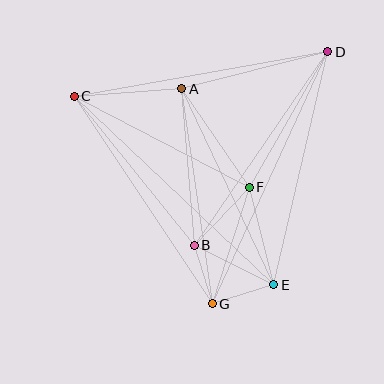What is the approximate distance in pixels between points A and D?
The distance between A and D is approximately 151 pixels.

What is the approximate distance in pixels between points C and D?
The distance between C and D is approximately 257 pixels.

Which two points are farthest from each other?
Points D and G are farthest from each other.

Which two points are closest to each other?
Points B and G are closest to each other.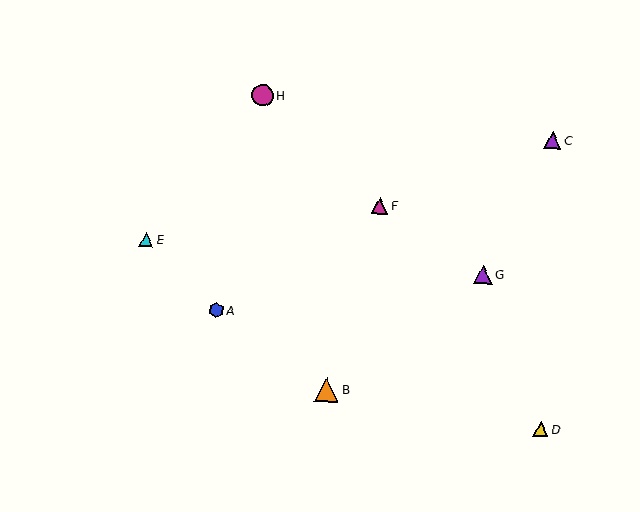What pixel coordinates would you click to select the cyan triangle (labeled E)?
Click at (146, 239) to select the cyan triangle E.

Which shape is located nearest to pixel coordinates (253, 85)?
The magenta circle (labeled H) at (263, 95) is nearest to that location.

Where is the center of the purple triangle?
The center of the purple triangle is at (483, 275).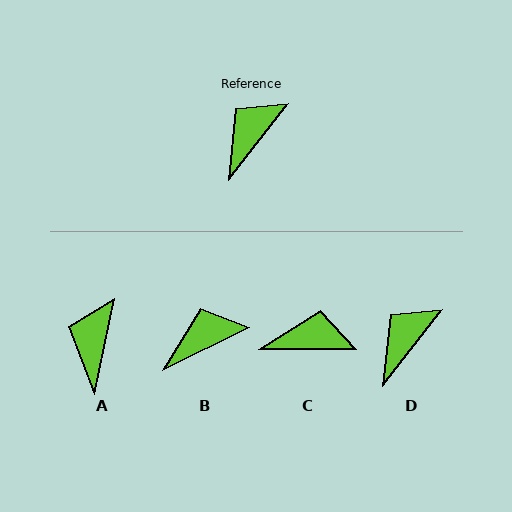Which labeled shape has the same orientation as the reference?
D.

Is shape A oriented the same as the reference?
No, it is off by about 26 degrees.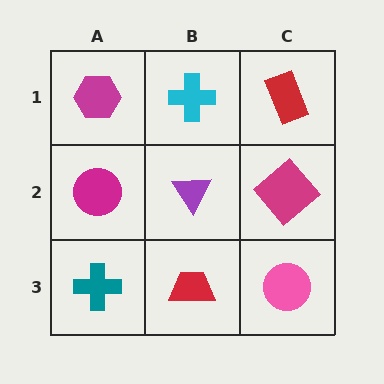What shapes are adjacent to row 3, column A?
A magenta circle (row 2, column A), a red trapezoid (row 3, column B).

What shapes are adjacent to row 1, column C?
A magenta diamond (row 2, column C), a cyan cross (row 1, column B).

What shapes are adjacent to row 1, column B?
A purple triangle (row 2, column B), a magenta hexagon (row 1, column A), a red rectangle (row 1, column C).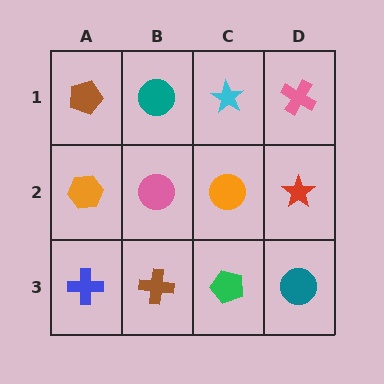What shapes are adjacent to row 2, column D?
A pink cross (row 1, column D), a teal circle (row 3, column D), an orange circle (row 2, column C).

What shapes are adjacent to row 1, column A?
An orange hexagon (row 2, column A), a teal circle (row 1, column B).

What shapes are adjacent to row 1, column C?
An orange circle (row 2, column C), a teal circle (row 1, column B), a pink cross (row 1, column D).